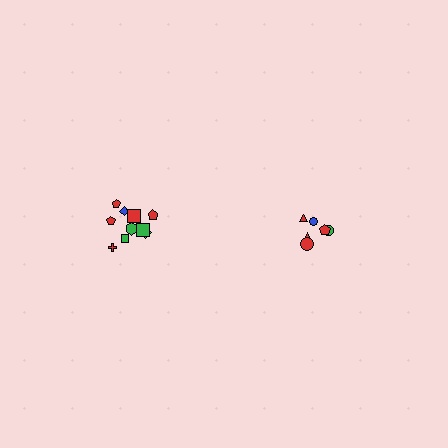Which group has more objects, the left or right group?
The left group.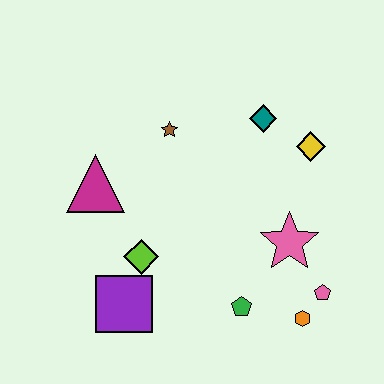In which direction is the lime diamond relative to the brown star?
The lime diamond is below the brown star.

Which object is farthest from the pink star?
The magenta triangle is farthest from the pink star.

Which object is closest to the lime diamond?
The purple square is closest to the lime diamond.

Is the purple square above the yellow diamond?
No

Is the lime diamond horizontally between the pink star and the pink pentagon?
No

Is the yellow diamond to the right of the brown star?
Yes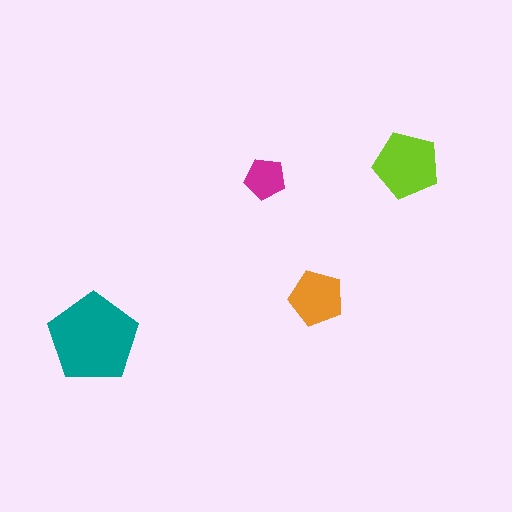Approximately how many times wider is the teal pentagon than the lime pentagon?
About 1.5 times wider.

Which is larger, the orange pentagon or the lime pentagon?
The lime one.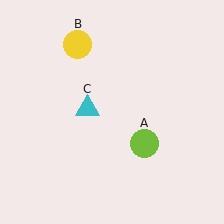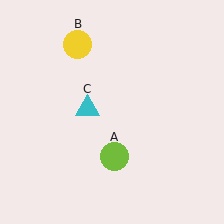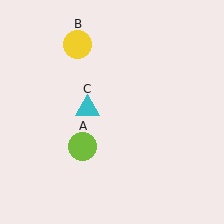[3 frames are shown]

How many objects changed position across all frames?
1 object changed position: lime circle (object A).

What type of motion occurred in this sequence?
The lime circle (object A) rotated clockwise around the center of the scene.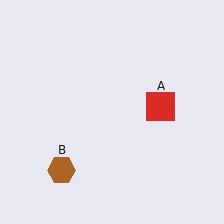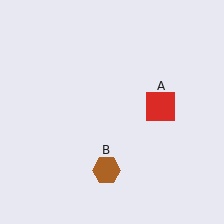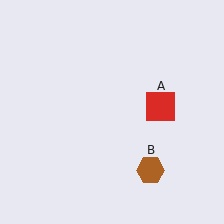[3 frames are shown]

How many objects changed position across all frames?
1 object changed position: brown hexagon (object B).